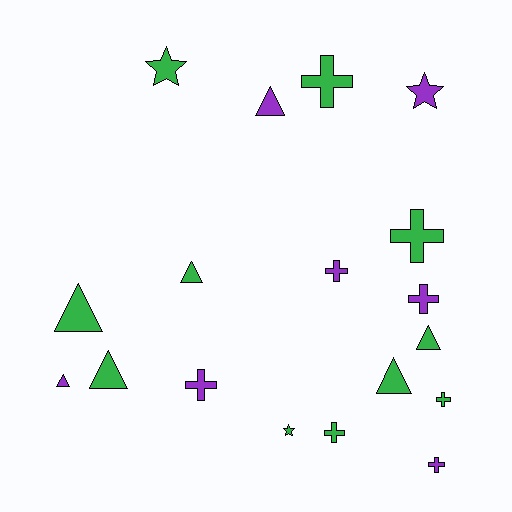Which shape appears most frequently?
Cross, with 8 objects.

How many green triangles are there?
There are 5 green triangles.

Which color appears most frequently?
Green, with 11 objects.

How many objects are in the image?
There are 18 objects.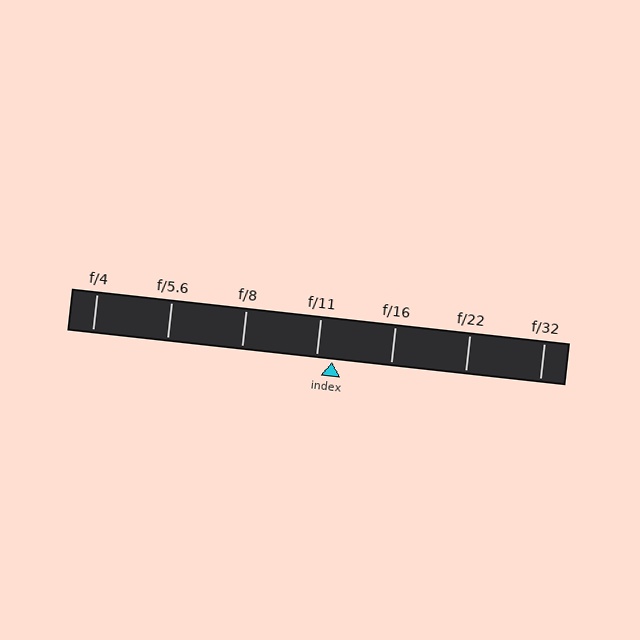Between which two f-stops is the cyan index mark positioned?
The index mark is between f/11 and f/16.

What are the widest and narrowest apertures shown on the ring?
The widest aperture shown is f/4 and the narrowest is f/32.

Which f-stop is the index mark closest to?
The index mark is closest to f/11.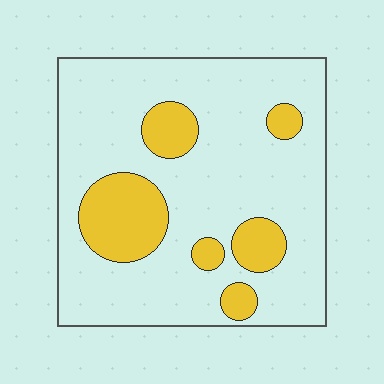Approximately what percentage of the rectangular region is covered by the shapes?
Approximately 20%.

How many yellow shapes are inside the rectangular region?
6.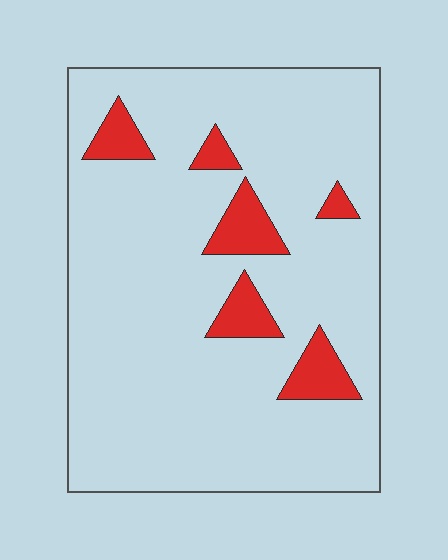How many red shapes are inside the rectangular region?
6.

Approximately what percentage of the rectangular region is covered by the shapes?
Approximately 10%.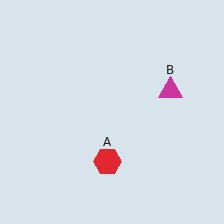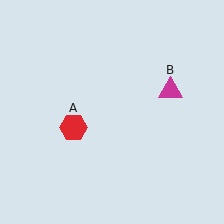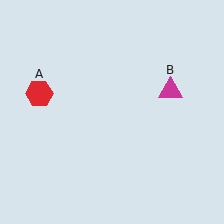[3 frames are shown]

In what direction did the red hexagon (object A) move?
The red hexagon (object A) moved up and to the left.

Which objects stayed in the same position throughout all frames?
Magenta triangle (object B) remained stationary.